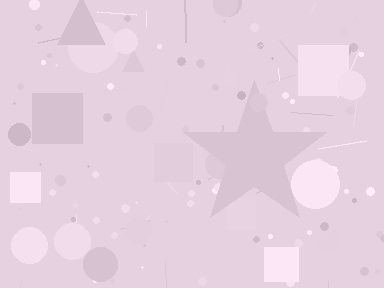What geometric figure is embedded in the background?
A star is embedded in the background.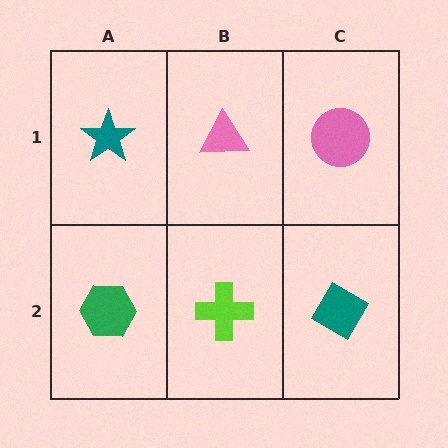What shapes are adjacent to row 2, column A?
A teal star (row 1, column A), a lime cross (row 2, column B).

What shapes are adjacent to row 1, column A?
A green hexagon (row 2, column A), a pink triangle (row 1, column B).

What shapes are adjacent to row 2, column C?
A pink circle (row 1, column C), a lime cross (row 2, column B).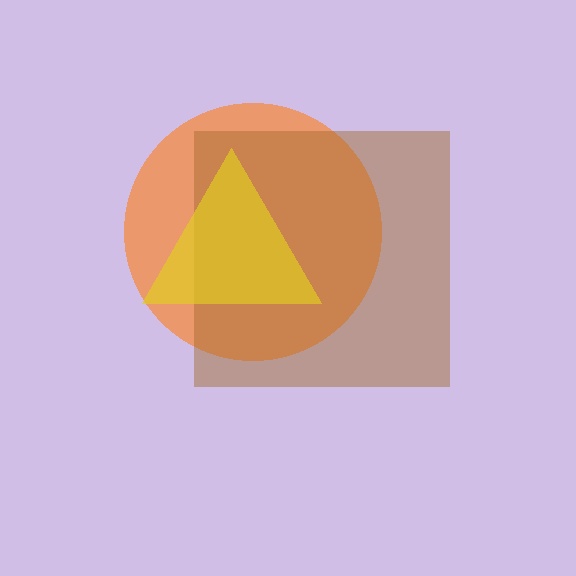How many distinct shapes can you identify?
There are 3 distinct shapes: an orange circle, a brown square, a yellow triangle.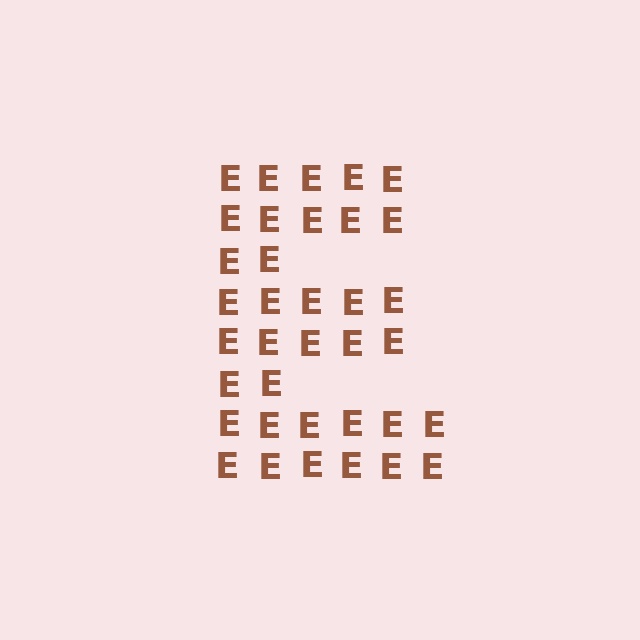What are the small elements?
The small elements are letter E's.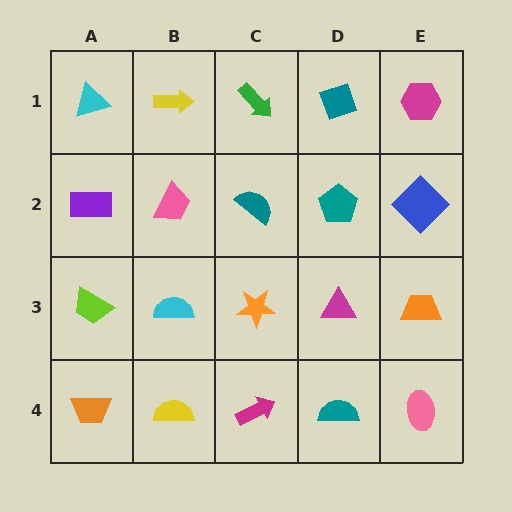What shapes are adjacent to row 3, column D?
A teal pentagon (row 2, column D), a teal semicircle (row 4, column D), an orange star (row 3, column C), an orange trapezoid (row 3, column E).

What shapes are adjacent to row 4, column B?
A cyan semicircle (row 3, column B), an orange trapezoid (row 4, column A), a magenta arrow (row 4, column C).